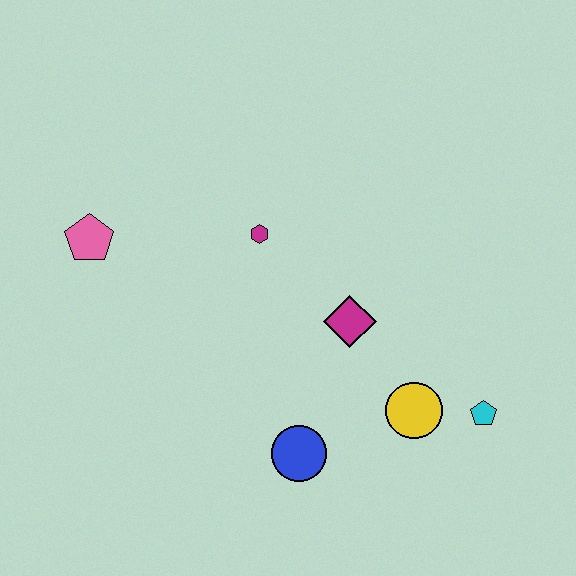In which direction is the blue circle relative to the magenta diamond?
The blue circle is below the magenta diamond.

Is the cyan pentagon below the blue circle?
No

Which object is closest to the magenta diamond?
The yellow circle is closest to the magenta diamond.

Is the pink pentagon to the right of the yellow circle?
No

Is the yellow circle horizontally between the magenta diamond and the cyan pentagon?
Yes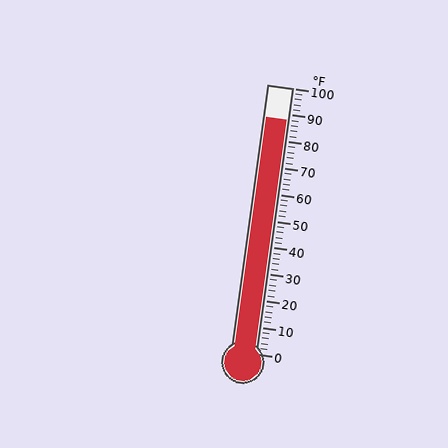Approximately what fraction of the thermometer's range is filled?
The thermometer is filled to approximately 90% of its range.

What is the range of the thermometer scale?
The thermometer scale ranges from 0°F to 100°F.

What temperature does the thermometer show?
The thermometer shows approximately 88°F.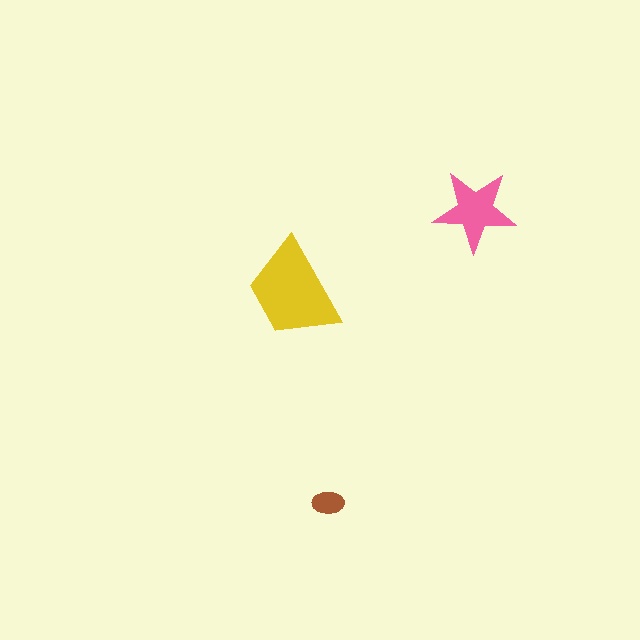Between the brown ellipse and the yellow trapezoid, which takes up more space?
The yellow trapezoid.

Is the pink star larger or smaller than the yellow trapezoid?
Smaller.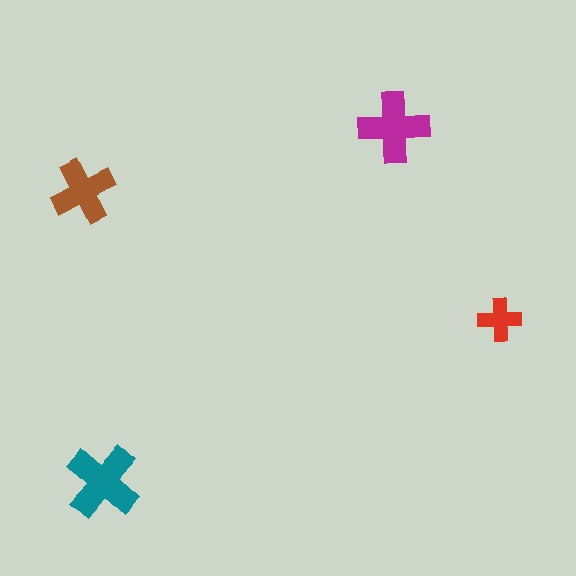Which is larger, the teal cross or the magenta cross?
The teal one.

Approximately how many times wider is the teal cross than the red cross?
About 1.5 times wider.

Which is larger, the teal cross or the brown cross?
The teal one.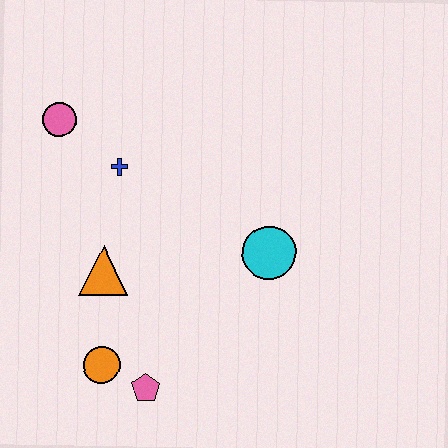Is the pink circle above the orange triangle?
Yes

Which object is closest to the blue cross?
The pink circle is closest to the blue cross.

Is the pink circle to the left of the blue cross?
Yes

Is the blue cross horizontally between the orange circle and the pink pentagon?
Yes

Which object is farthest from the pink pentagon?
The pink circle is farthest from the pink pentagon.